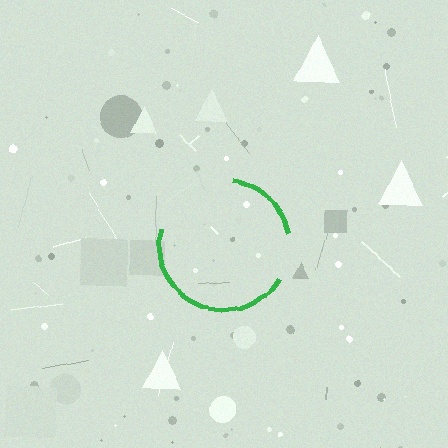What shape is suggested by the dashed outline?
The dashed outline suggests a circle.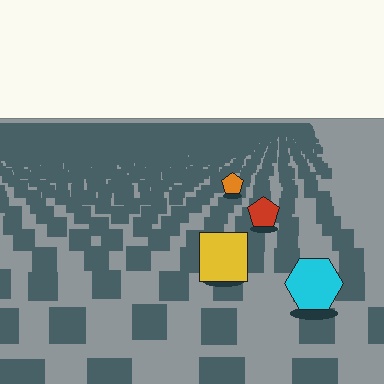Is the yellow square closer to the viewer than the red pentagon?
Yes. The yellow square is closer — you can tell from the texture gradient: the ground texture is coarser near it.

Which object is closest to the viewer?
The cyan hexagon is closest. The texture marks near it are larger and more spread out.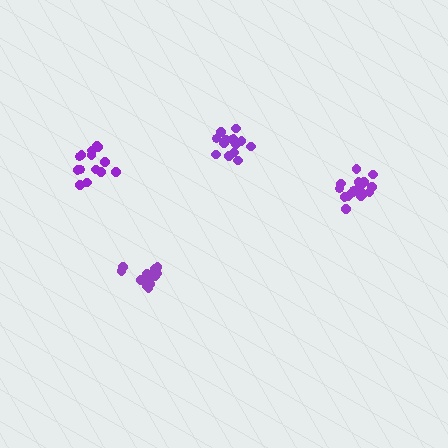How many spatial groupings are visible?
There are 4 spatial groupings.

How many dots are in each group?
Group 1: 14 dots, Group 2: 18 dots, Group 3: 14 dots, Group 4: 15 dots (61 total).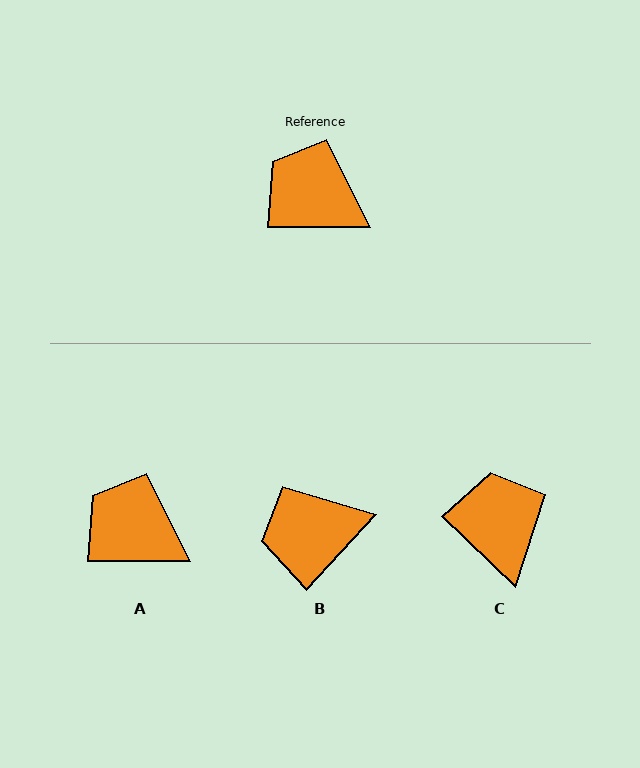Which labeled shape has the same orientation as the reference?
A.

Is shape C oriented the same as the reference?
No, it is off by about 44 degrees.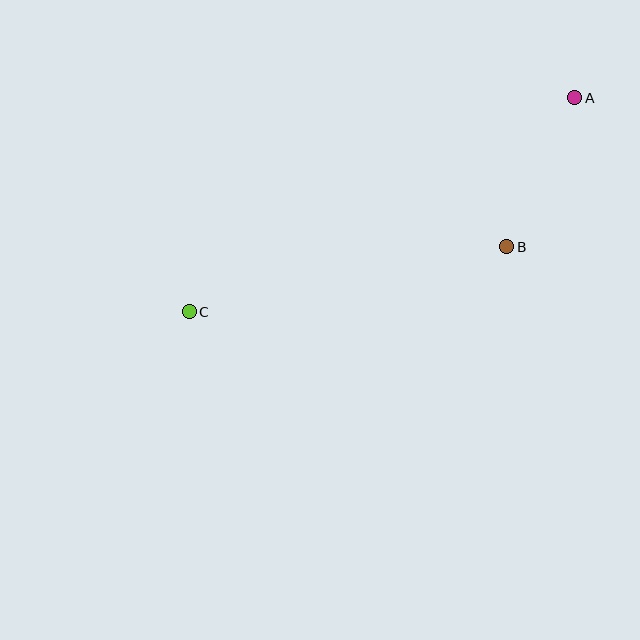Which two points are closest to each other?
Points A and B are closest to each other.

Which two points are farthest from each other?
Points A and C are farthest from each other.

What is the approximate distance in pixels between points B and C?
The distance between B and C is approximately 324 pixels.